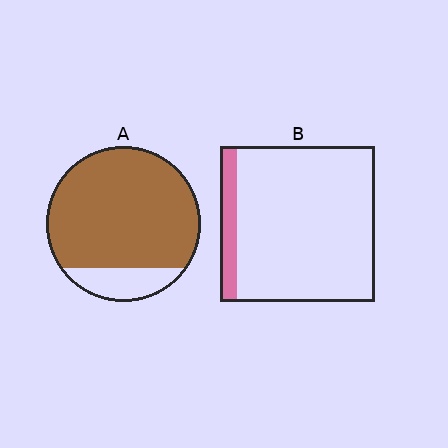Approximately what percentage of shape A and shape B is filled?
A is approximately 85% and B is approximately 10%.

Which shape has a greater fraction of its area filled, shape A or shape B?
Shape A.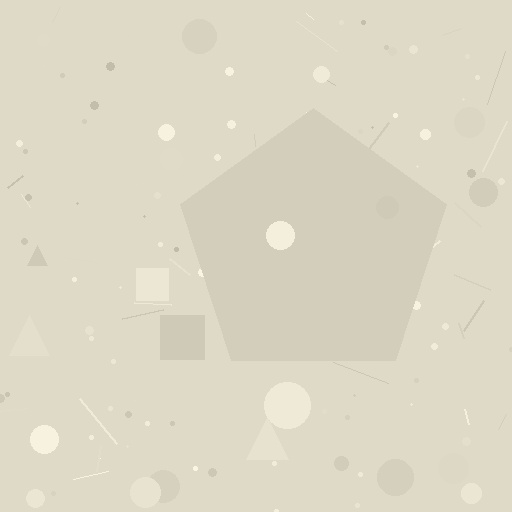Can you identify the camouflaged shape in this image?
The camouflaged shape is a pentagon.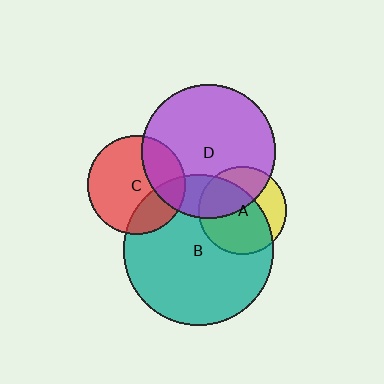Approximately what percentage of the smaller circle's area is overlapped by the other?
Approximately 25%.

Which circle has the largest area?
Circle B (teal).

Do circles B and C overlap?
Yes.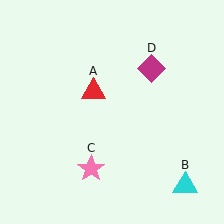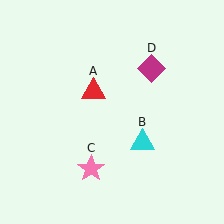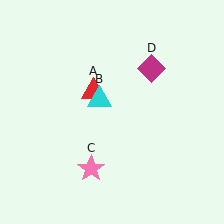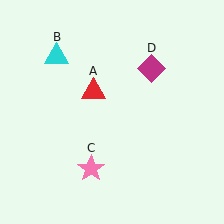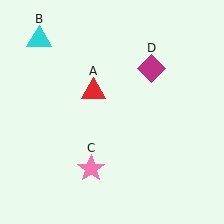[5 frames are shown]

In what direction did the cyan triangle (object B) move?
The cyan triangle (object B) moved up and to the left.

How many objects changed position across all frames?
1 object changed position: cyan triangle (object B).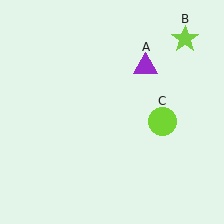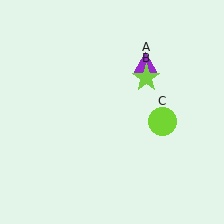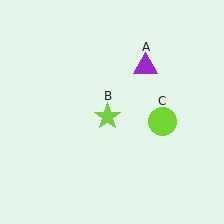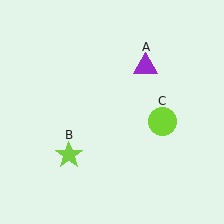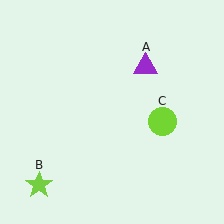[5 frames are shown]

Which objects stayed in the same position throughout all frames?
Purple triangle (object A) and lime circle (object C) remained stationary.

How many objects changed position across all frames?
1 object changed position: lime star (object B).